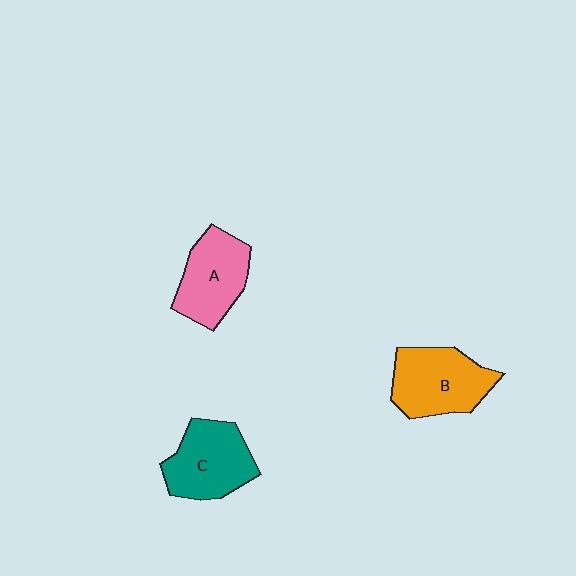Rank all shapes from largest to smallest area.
From largest to smallest: B (orange), C (teal), A (pink).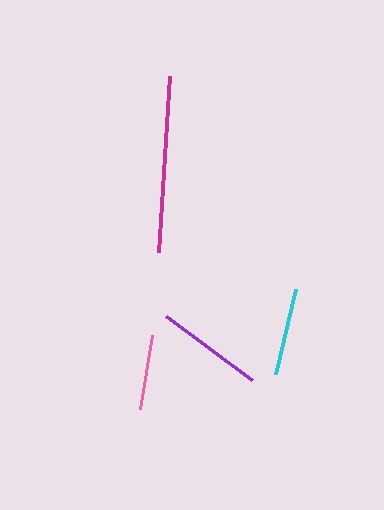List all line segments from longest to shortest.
From longest to shortest: magenta, purple, cyan, pink.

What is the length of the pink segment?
The pink segment is approximately 75 pixels long.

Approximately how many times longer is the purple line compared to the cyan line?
The purple line is approximately 1.2 times the length of the cyan line.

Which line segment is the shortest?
The pink line is the shortest at approximately 75 pixels.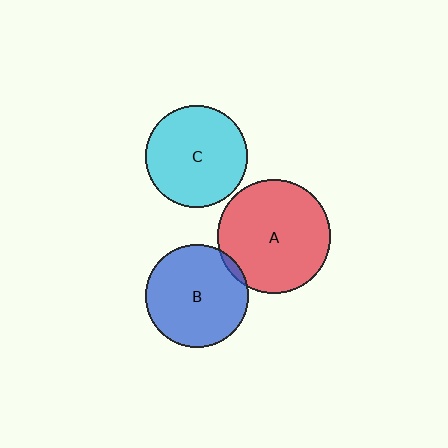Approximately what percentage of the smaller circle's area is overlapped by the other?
Approximately 5%.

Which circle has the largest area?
Circle A (red).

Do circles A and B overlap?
Yes.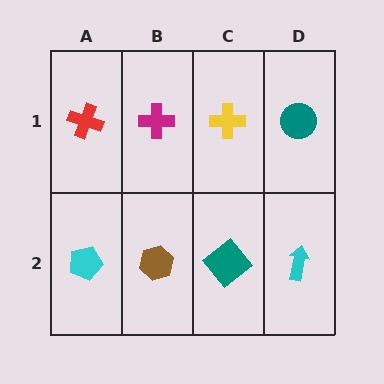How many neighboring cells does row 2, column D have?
2.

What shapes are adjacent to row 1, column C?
A teal diamond (row 2, column C), a magenta cross (row 1, column B), a teal circle (row 1, column D).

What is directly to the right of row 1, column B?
A yellow cross.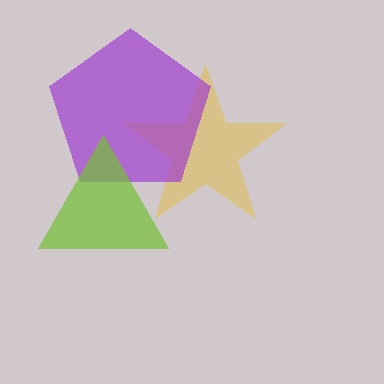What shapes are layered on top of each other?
The layered shapes are: a yellow star, a purple pentagon, a lime triangle.